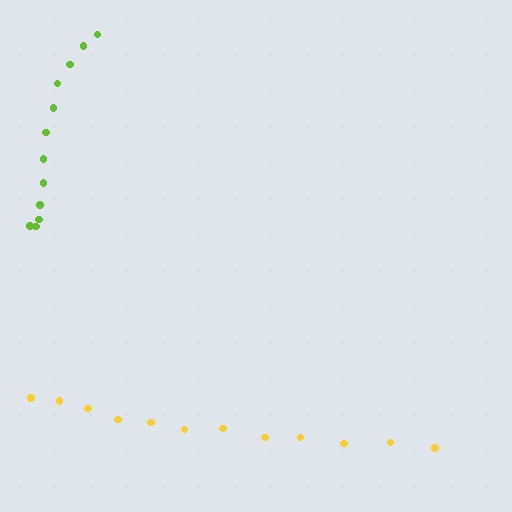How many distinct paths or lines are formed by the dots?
There are 2 distinct paths.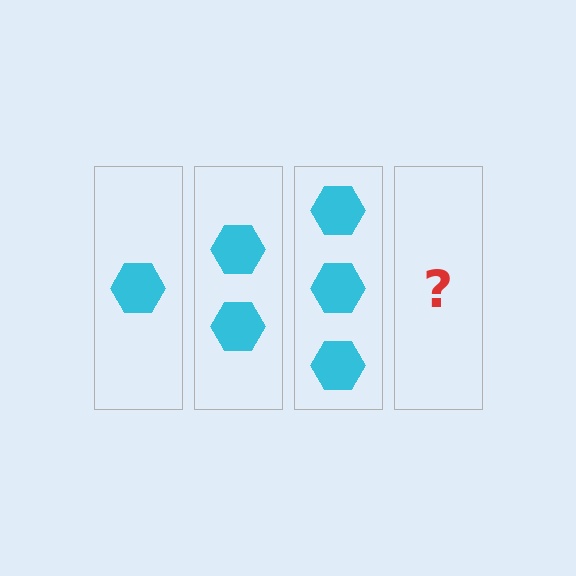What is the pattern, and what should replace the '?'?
The pattern is that each step adds one more hexagon. The '?' should be 4 hexagons.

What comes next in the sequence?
The next element should be 4 hexagons.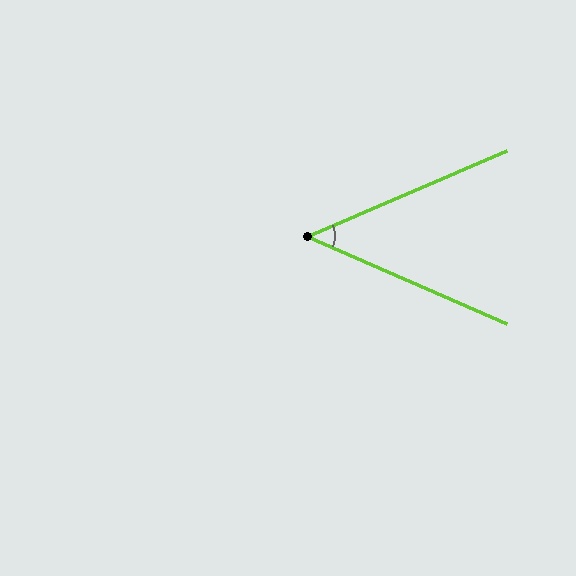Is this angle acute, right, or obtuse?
It is acute.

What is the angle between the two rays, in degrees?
Approximately 47 degrees.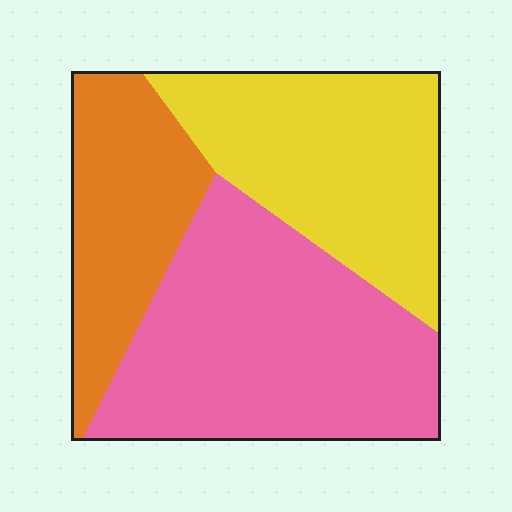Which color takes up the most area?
Pink, at roughly 45%.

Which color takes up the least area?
Orange, at roughly 25%.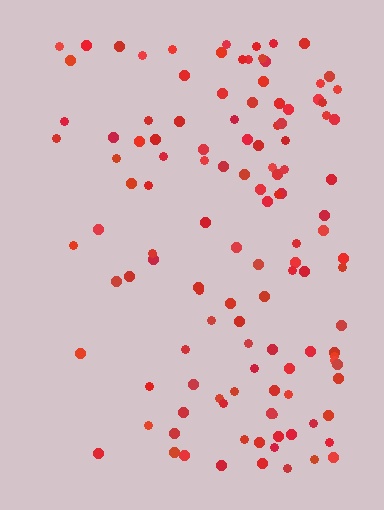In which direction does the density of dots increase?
From left to right, with the right side densest.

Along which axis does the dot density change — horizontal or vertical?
Horizontal.